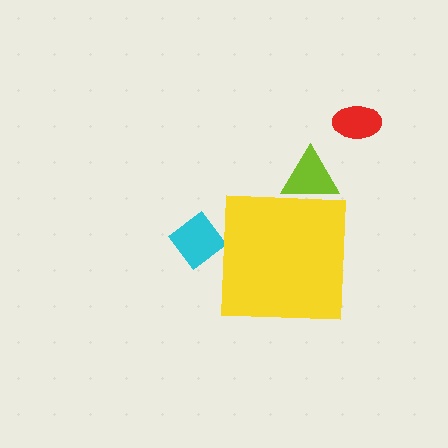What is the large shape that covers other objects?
A yellow square.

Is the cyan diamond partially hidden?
Yes, the cyan diamond is partially hidden behind the yellow square.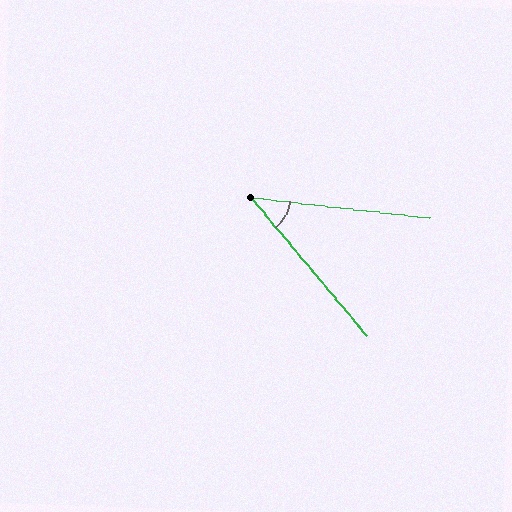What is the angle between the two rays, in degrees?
Approximately 44 degrees.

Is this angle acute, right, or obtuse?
It is acute.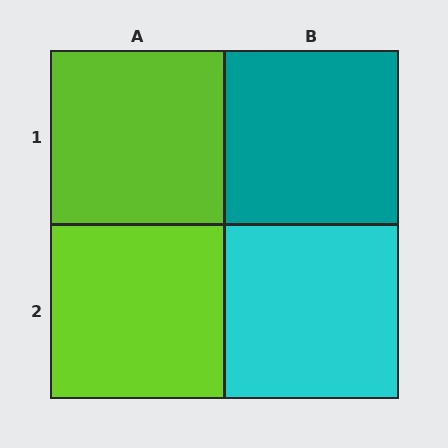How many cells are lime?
2 cells are lime.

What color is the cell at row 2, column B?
Cyan.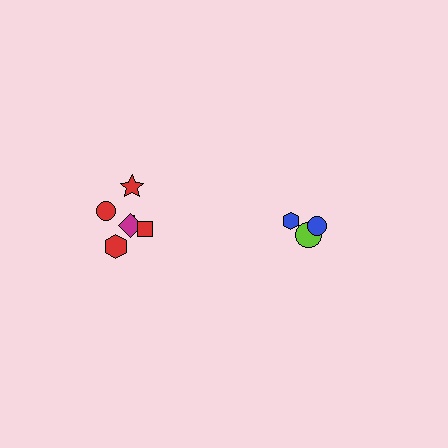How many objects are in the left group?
There are 6 objects.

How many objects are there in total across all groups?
There are 9 objects.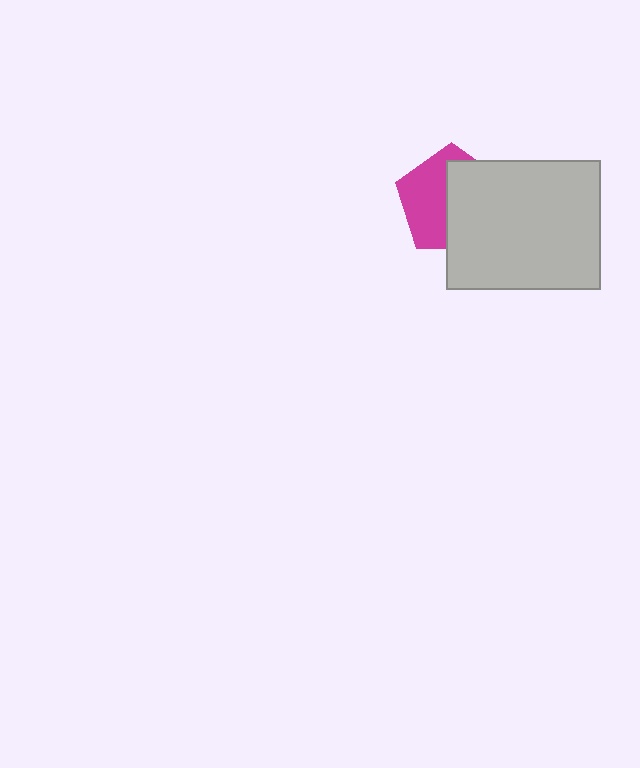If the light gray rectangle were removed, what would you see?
You would see the complete magenta pentagon.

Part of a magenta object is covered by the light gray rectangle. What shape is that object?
It is a pentagon.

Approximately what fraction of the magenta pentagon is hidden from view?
Roughly 54% of the magenta pentagon is hidden behind the light gray rectangle.